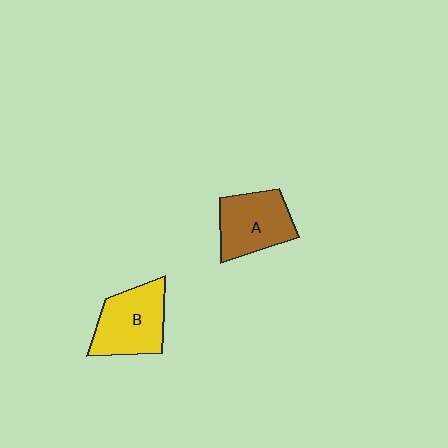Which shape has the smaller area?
Shape A (brown).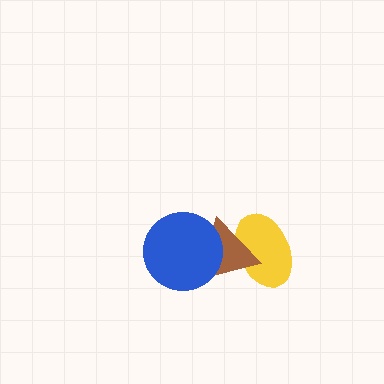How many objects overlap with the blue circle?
1 object overlaps with the blue circle.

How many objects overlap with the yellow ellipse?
1 object overlaps with the yellow ellipse.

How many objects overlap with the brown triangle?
2 objects overlap with the brown triangle.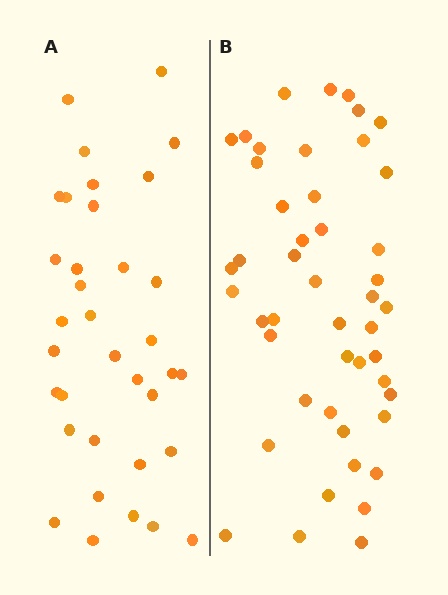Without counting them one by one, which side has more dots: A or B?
Region B (the right region) has more dots.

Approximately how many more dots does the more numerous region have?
Region B has roughly 12 or so more dots than region A.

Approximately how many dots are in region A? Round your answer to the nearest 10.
About 40 dots. (The exact count is 35, which rounds to 40.)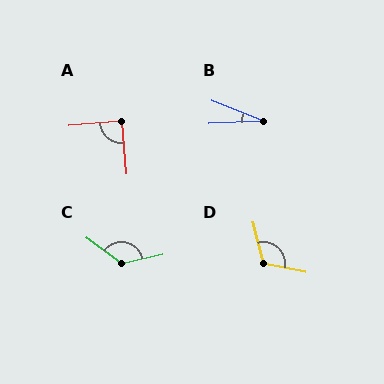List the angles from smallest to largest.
B (25°), A (89°), D (116°), C (131°).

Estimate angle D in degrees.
Approximately 116 degrees.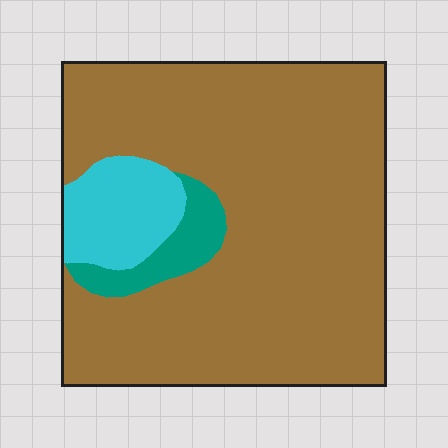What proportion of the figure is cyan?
Cyan covers roughly 10% of the figure.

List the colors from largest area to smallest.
From largest to smallest: brown, cyan, teal.